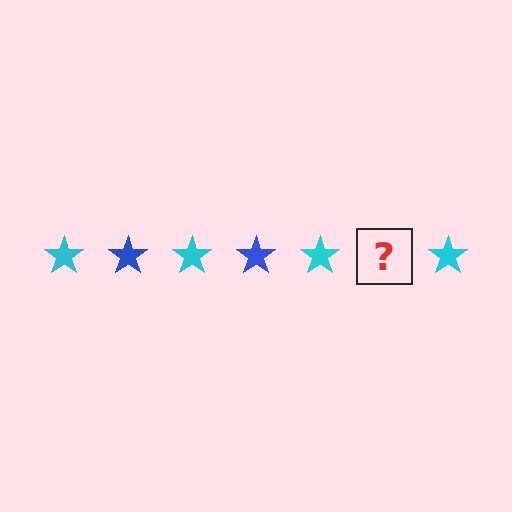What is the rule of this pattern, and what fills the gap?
The rule is that the pattern cycles through cyan, blue stars. The gap should be filled with a blue star.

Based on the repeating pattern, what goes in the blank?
The blank should be a blue star.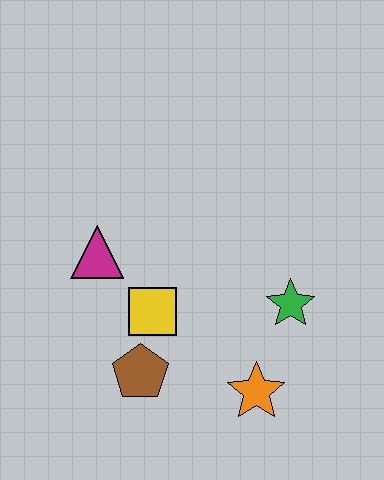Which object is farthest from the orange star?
The magenta triangle is farthest from the orange star.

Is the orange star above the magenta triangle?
No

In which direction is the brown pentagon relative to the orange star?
The brown pentagon is to the left of the orange star.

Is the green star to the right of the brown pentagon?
Yes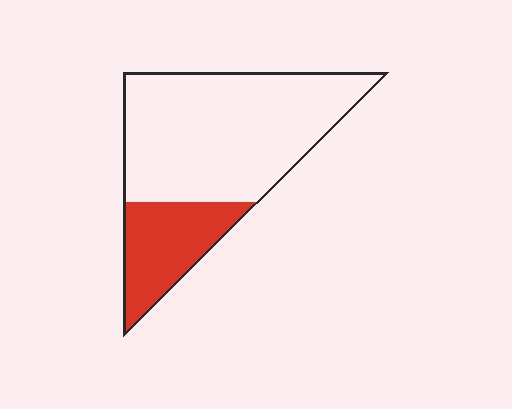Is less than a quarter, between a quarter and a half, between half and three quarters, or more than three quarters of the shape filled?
Between a quarter and a half.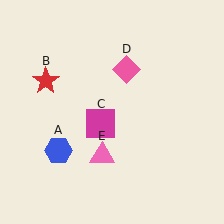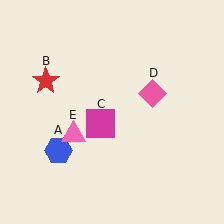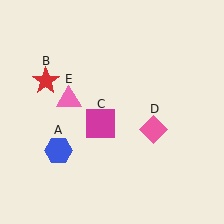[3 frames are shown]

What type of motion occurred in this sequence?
The pink diamond (object D), pink triangle (object E) rotated clockwise around the center of the scene.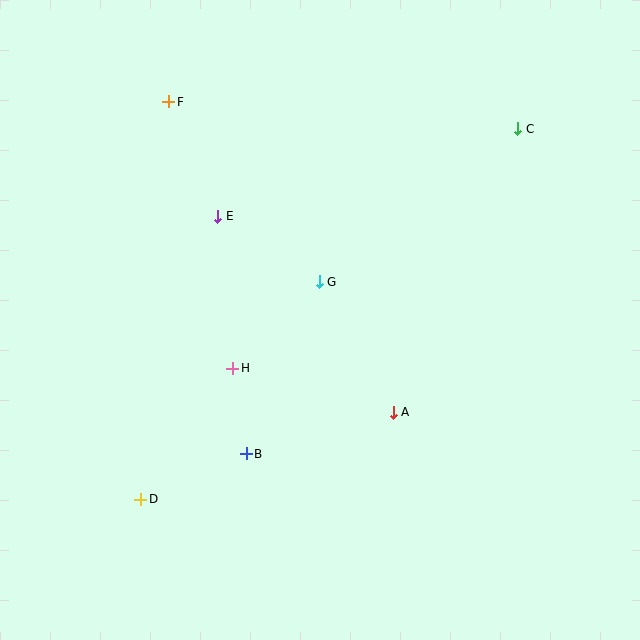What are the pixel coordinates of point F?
Point F is at (169, 102).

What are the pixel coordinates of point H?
Point H is at (233, 368).